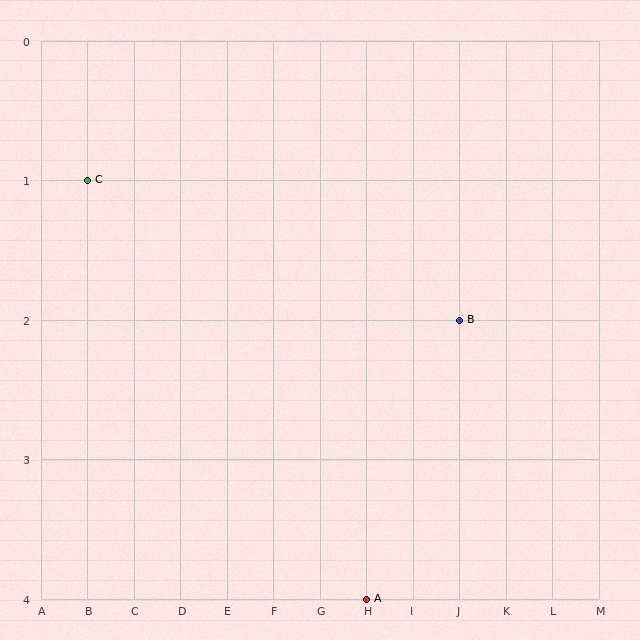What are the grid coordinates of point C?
Point C is at grid coordinates (B, 1).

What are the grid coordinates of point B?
Point B is at grid coordinates (J, 2).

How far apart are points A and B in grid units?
Points A and B are 2 columns and 2 rows apart (about 2.8 grid units diagonally).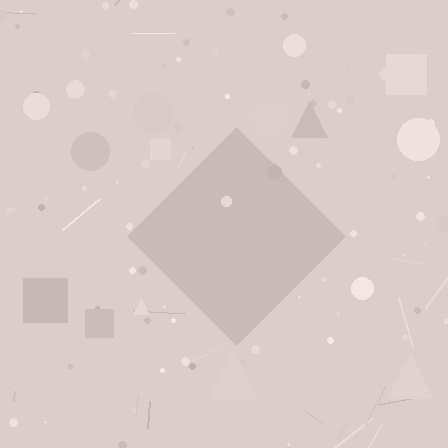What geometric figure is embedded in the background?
A diamond is embedded in the background.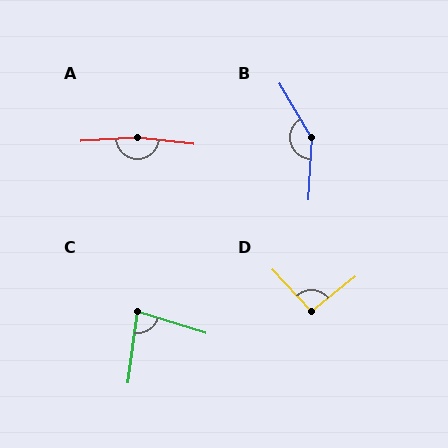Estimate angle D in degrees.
Approximately 94 degrees.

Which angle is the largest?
A, at approximately 170 degrees.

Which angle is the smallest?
C, at approximately 80 degrees.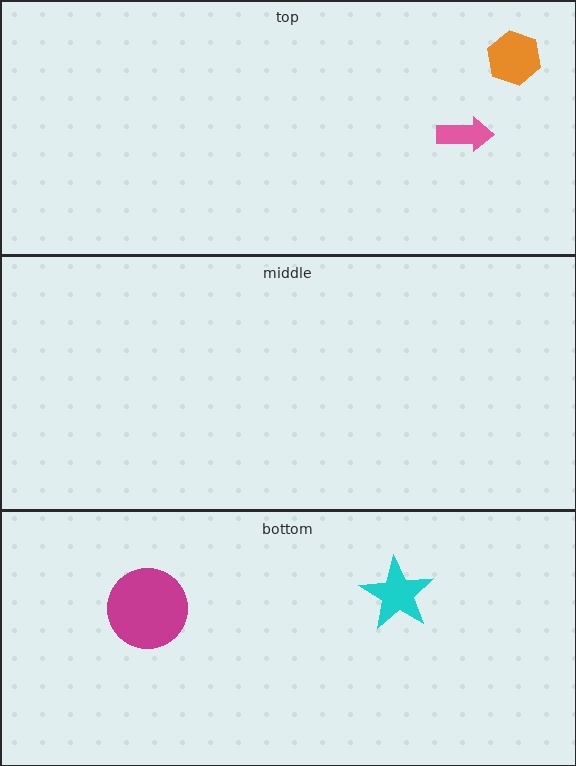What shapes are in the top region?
The orange hexagon, the pink arrow.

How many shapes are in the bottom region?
2.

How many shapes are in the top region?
2.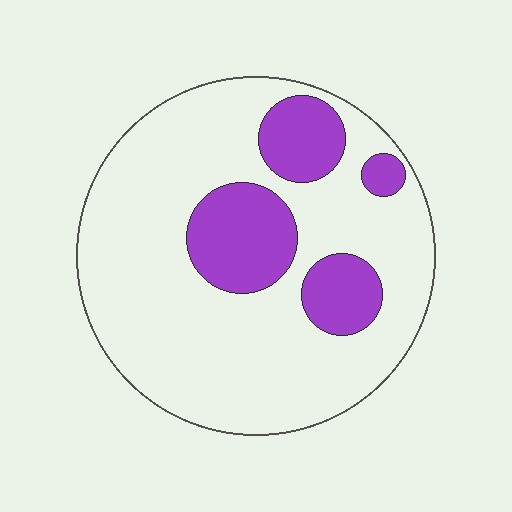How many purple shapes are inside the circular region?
4.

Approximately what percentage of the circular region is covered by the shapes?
Approximately 20%.